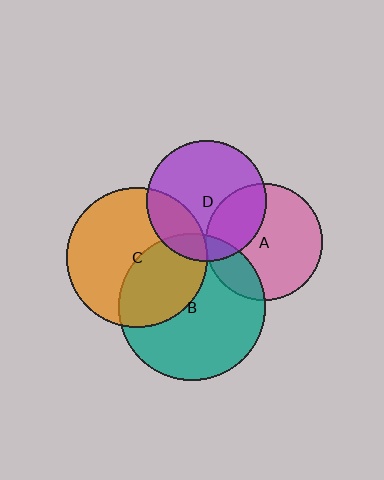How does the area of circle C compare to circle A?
Approximately 1.5 times.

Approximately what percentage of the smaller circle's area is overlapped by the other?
Approximately 20%.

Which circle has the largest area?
Circle B (teal).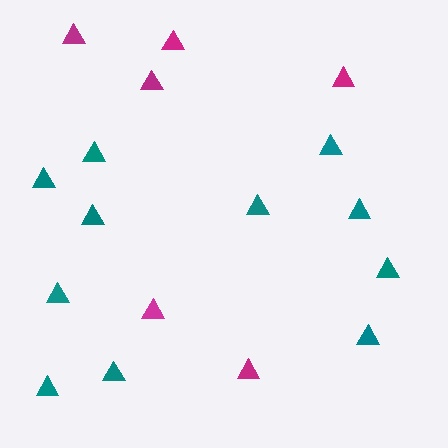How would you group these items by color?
There are 2 groups: one group of teal triangles (11) and one group of magenta triangles (6).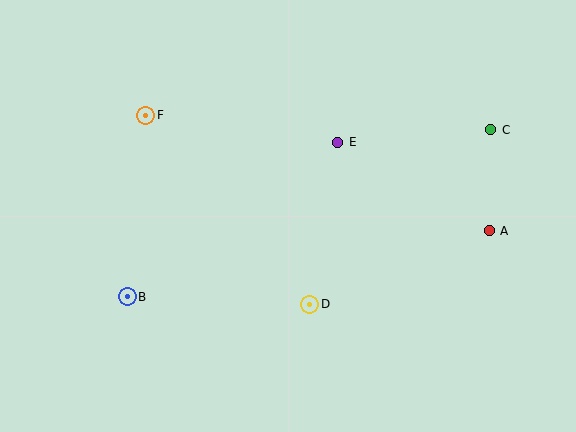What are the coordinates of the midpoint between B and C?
The midpoint between B and C is at (309, 213).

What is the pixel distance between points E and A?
The distance between E and A is 175 pixels.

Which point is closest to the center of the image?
Point E at (338, 142) is closest to the center.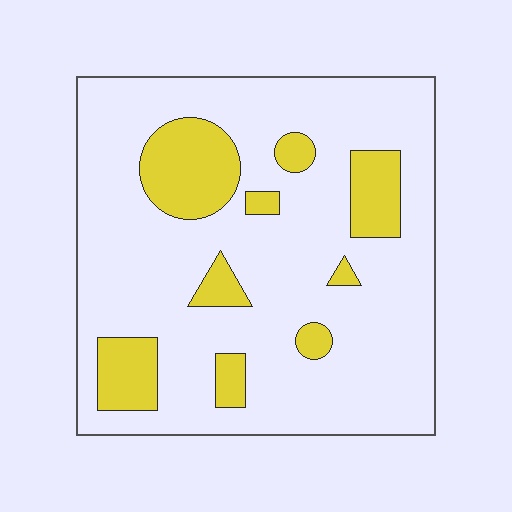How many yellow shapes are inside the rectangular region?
9.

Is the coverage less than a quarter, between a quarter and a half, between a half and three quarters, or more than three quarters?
Less than a quarter.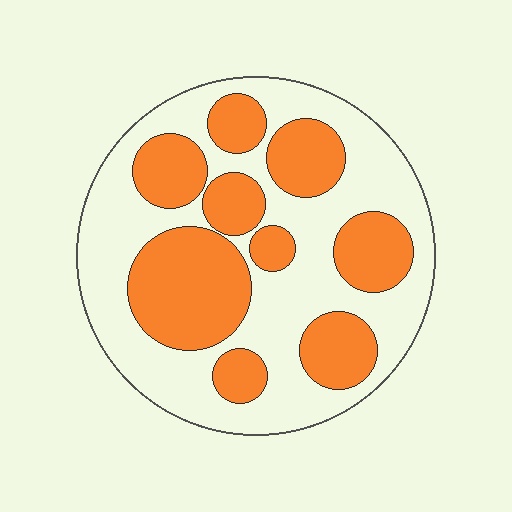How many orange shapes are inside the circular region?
9.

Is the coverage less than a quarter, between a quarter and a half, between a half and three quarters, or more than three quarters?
Between a quarter and a half.